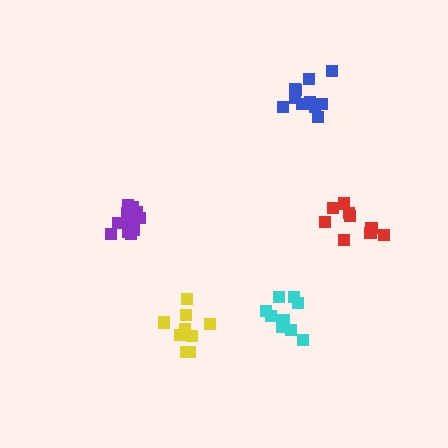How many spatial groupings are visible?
There are 5 spatial groupings.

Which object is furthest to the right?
The red cluster is rightmost.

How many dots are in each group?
Group 1: 12 dots, Group 2: 9 dots, Group 3: 9 dots, Group 4: 9 dots, Group 5: 11 dots (50 total).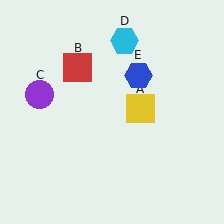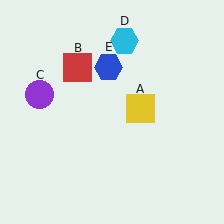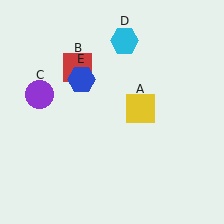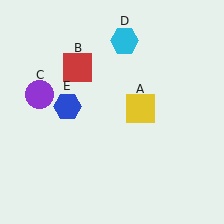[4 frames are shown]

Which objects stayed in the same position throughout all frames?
Yellow square (object A) and red square (object B) and purple circle (object C) and cyan hexagon (object D) remained stationary.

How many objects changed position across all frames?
1 object changed position: blue hexagon (object E).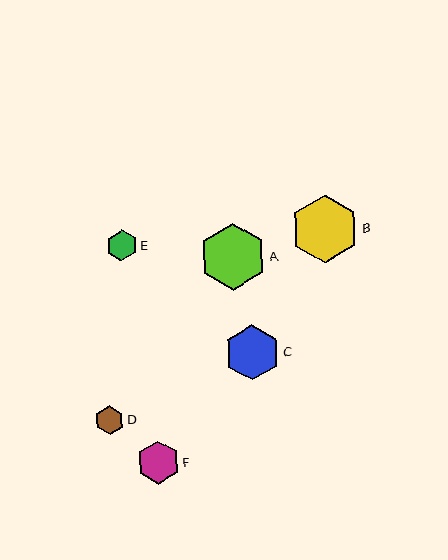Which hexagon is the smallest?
Hexagon D is the smallest with a size of approximately 29 pixels.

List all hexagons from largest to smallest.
From largest to smallest: B, A, C, F, E, D.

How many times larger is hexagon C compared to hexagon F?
Hexagon C is approximately 1.3 times the size of hexagon F.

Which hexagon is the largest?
Hexagon B is the largest with a size of approximately 68 pixels.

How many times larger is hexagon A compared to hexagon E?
Hexagon A is approximately 2.2 times the size of hexagon E.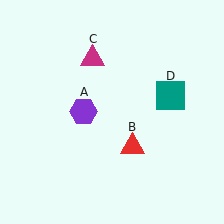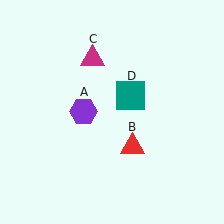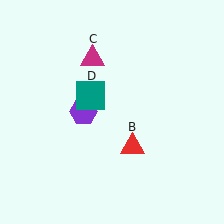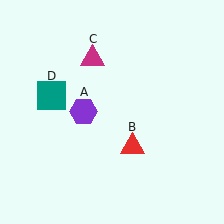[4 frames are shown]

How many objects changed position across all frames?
1 object changed position: teal square (object D).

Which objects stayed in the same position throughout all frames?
Purple hexagon (object A) and red triangle (object B) and magenta triangle (object C) remained stationary.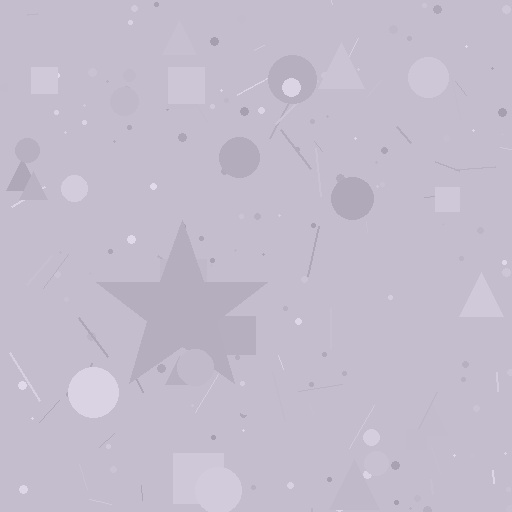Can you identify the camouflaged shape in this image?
The camouflaged shape is a star.